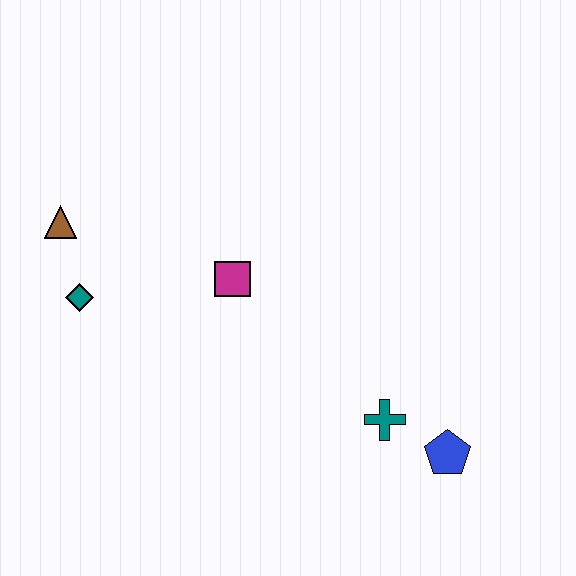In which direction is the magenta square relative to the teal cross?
The magenta square is to the left of the teal cross.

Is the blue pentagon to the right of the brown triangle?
Yes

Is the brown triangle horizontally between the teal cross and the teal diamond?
No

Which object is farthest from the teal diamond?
The blue pentagon is farthest from the teal diamond.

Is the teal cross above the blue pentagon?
Yes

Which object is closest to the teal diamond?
The brown triangle is closest to the teal diamond.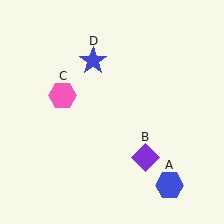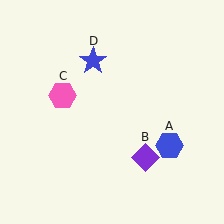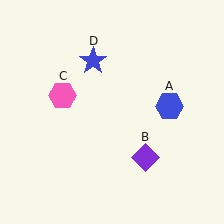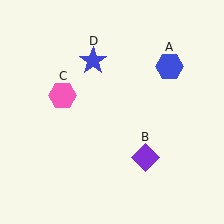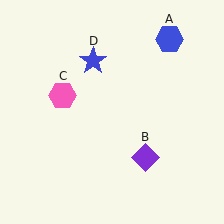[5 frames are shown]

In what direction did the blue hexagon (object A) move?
The blue hexagon (object A) moved up.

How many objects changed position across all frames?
1 object changed position: blue hexagon (object A).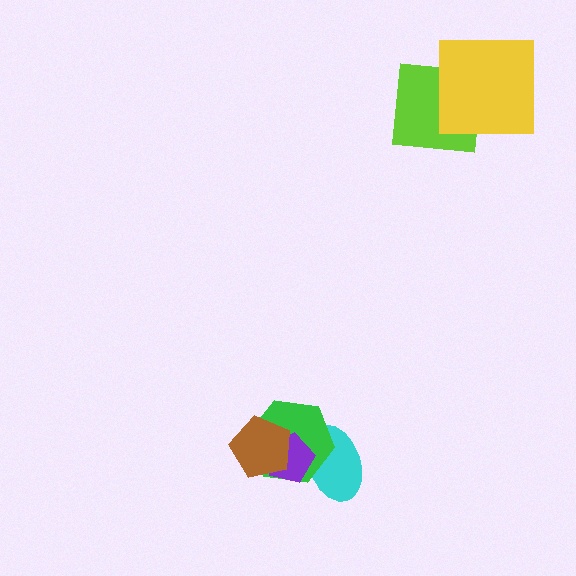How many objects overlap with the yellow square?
1 object overlaps with the yellow square.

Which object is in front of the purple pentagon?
The brown pentagon is in front of the purple pentagon.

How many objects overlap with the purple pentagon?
3 objects overlap with the purple pentagon.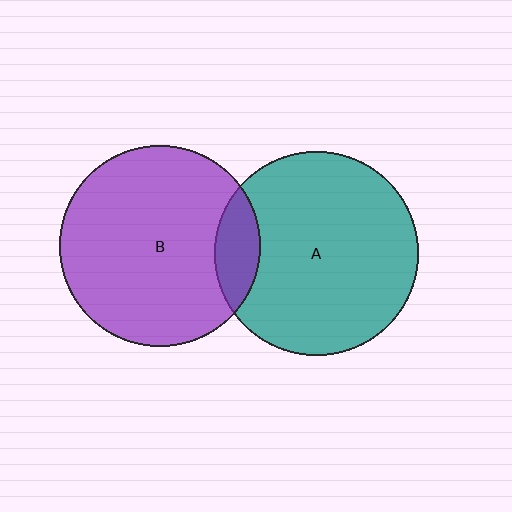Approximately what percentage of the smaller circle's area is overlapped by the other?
Approximately 15%.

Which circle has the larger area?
Circle A (teal).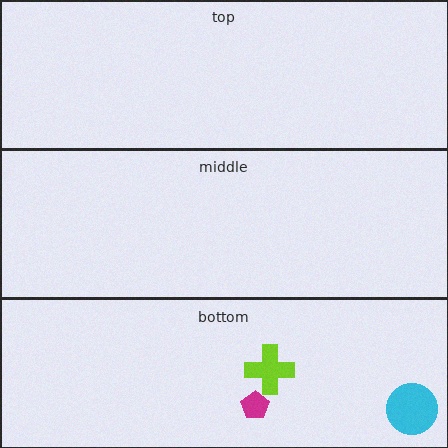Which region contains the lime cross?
The bottom region.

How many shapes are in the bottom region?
3.